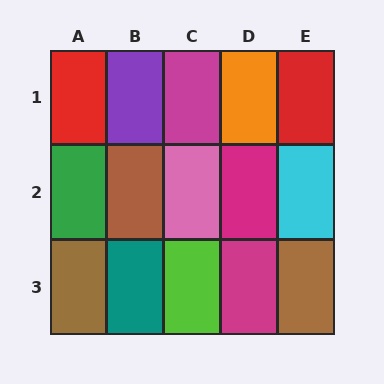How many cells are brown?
3 cells are brown.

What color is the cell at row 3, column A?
Brown.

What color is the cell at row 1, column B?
Purple.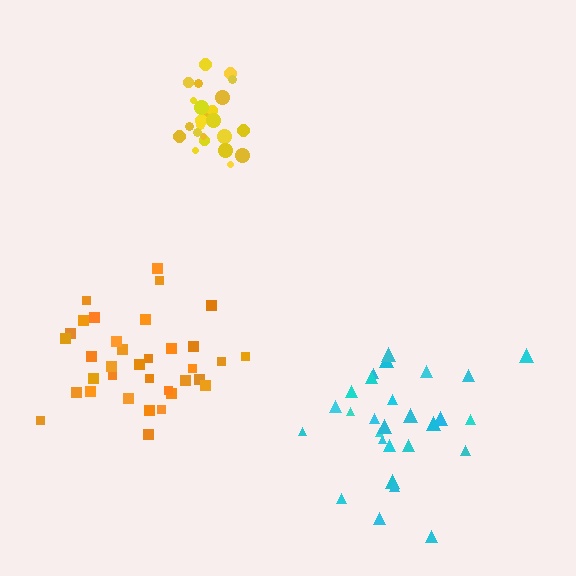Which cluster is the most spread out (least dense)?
Cyan.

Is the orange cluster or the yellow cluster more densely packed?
Yellow.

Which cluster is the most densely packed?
Yellow.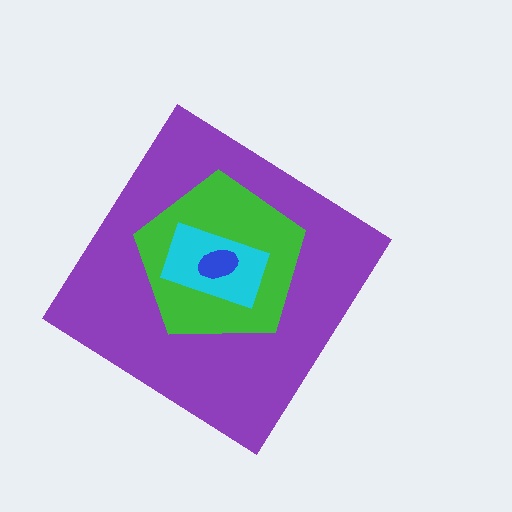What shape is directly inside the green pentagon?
The cyan rectangle.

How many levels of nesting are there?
4.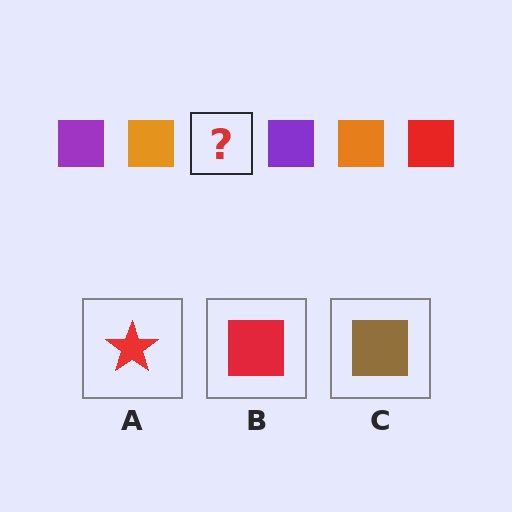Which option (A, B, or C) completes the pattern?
B.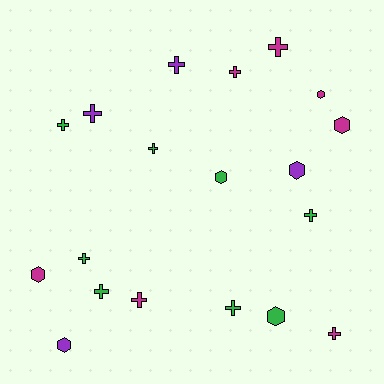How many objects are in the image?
There are 19 objects.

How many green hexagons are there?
There are 2 green hexagons.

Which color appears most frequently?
Green, with 8 objects.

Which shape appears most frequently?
Cross, with 12 objects.